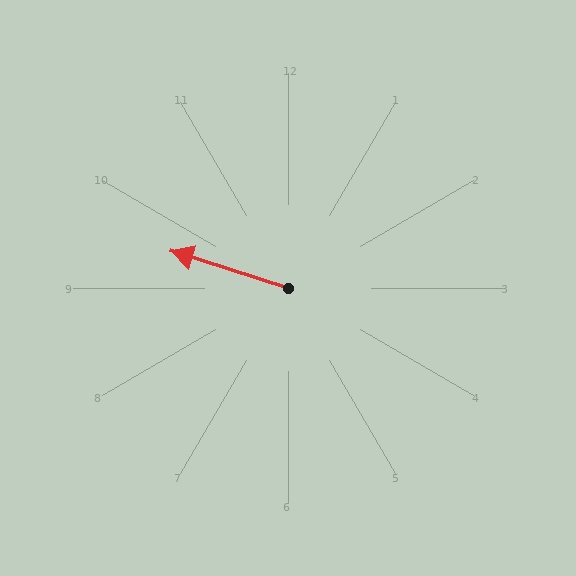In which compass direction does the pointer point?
West.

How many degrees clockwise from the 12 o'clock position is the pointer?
Approximately 288 degrees.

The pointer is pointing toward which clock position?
Roughly 10 o'clock.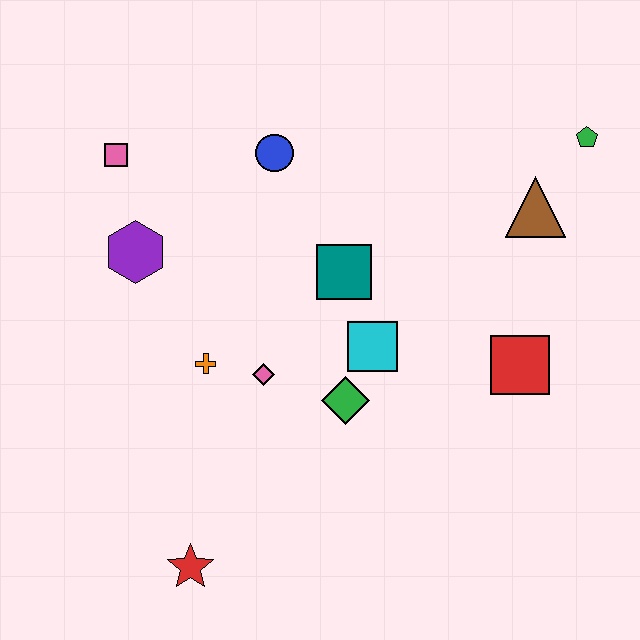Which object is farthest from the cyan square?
The pink square is farthest from the cyan square.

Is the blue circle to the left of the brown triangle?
Yes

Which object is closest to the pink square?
The purple hexagon is closest to the pink square.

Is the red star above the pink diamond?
No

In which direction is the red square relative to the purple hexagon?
The red square is to the right of the purple hexagon.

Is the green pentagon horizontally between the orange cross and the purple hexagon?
No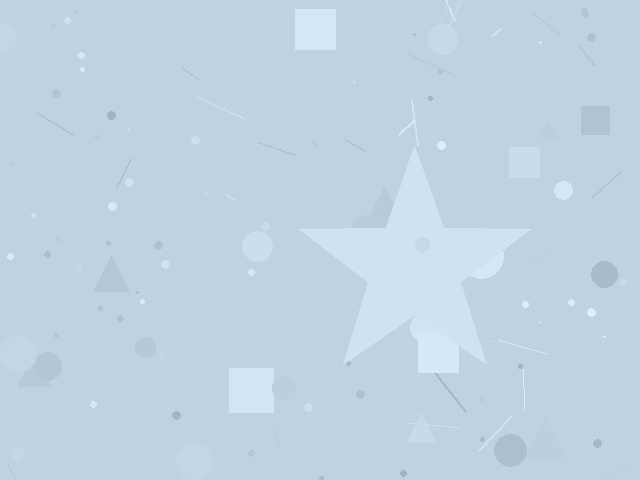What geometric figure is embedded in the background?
A star is embedded in the background.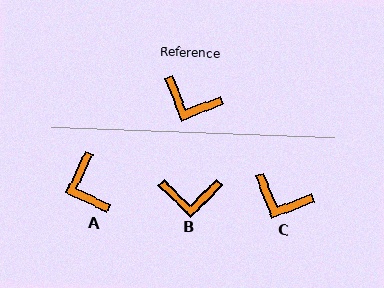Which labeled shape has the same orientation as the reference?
C.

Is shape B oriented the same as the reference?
No, it is off by about 24 degrees.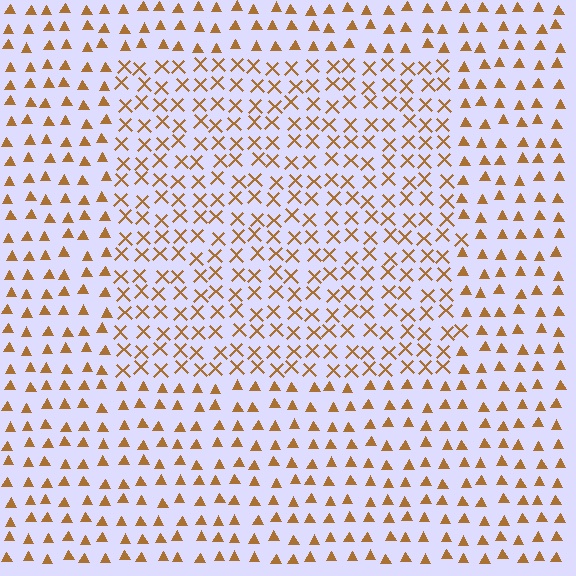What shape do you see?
I see a rectangle.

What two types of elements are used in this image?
The image uses X marks inside the rectangle region and triangles outside it.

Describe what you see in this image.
The image is filled with small brown elements arranged in a uniform grid. A rectangle-shaped region contains X marks, while the surrounding area contains triangles. The boundary is defined purely by the change in element shape.